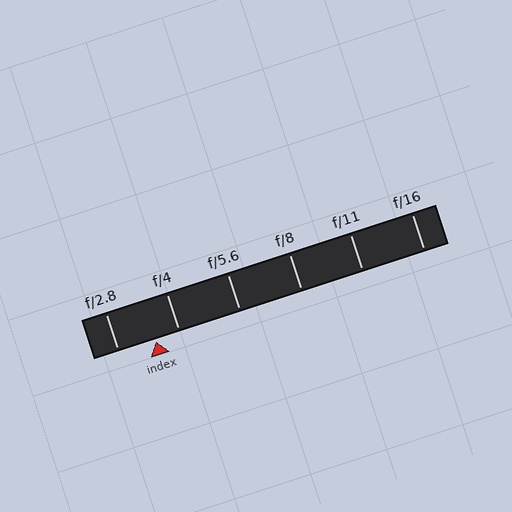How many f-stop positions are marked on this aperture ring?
There are 6 f-stop positions marked.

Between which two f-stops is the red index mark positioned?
The index mark is between f/2.8 and f/4.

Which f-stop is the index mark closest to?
The index mark is closest to f/4.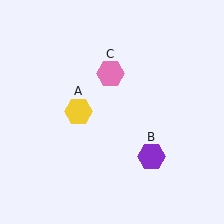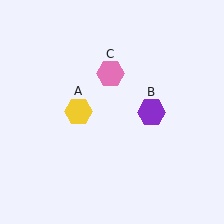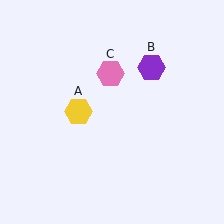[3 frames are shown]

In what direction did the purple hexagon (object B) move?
The purple hexagon (object B) moved up.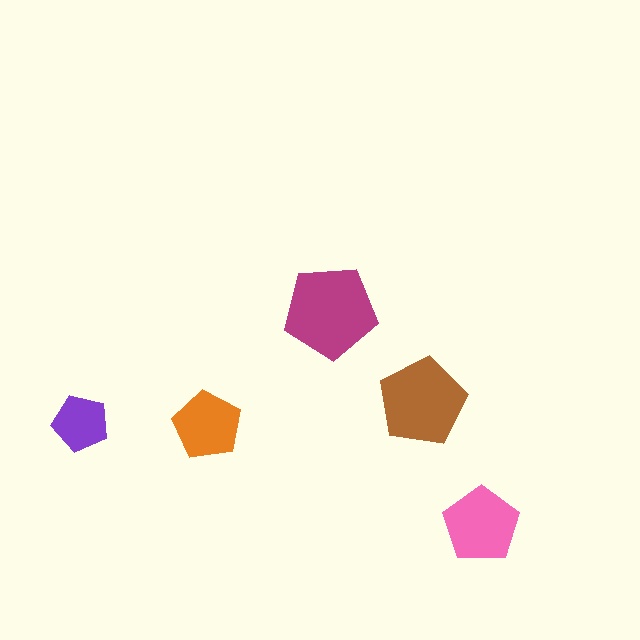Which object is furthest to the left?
The purple pentagon is leftmost.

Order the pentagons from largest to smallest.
the magenta one, the brown one, the pink one, the orange one, the purple one.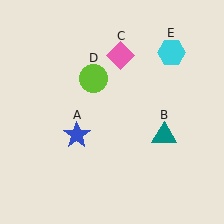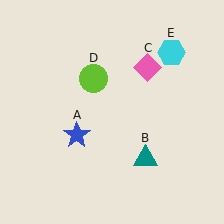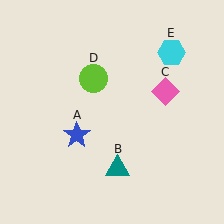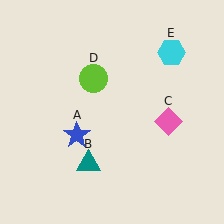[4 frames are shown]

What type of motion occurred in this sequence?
The teal triangle (object B), pink diamond (object C) rotated clockwise around the center of the scene.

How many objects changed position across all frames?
2 objects changed position: teal triangle (object B), pink diamond (object C).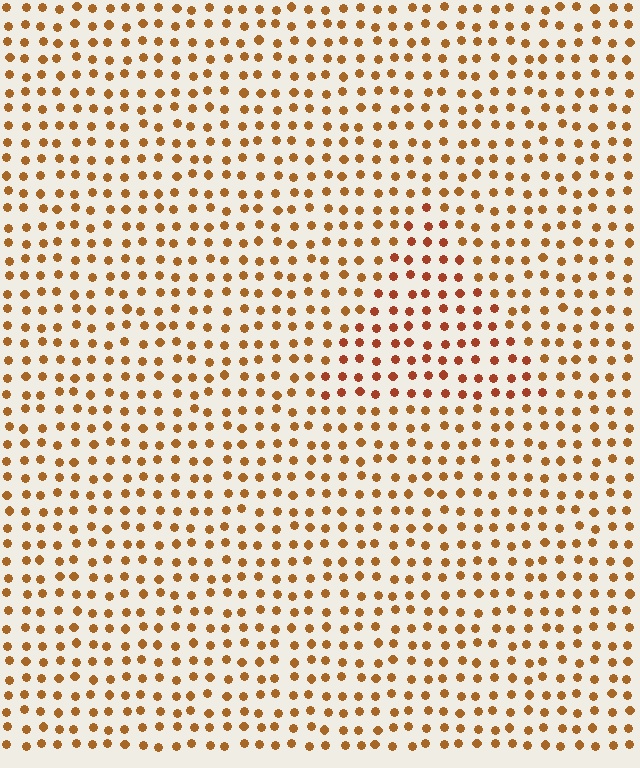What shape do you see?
I see a triangle.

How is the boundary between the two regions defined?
The boundary is defined purely by a slight shift in hue (about 19 degrees). Spacing, size, and orientation are identical on both sides.